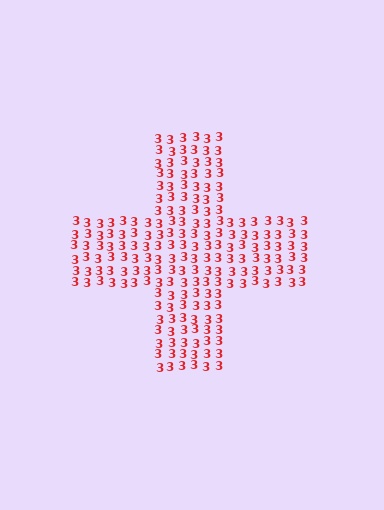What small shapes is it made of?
It is made of small digit 3's.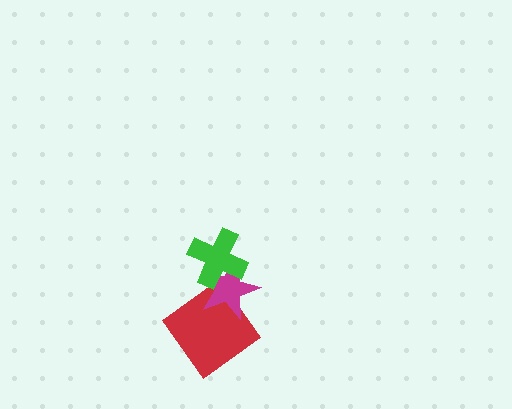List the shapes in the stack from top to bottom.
From top to bottom: the green cross, the magenta star, the red diamond.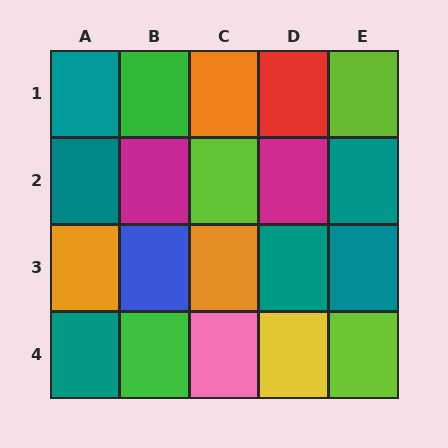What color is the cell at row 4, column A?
Teal.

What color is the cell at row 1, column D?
Red.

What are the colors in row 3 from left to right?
Orange, blue, orange, teal, teal.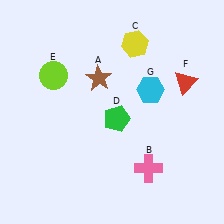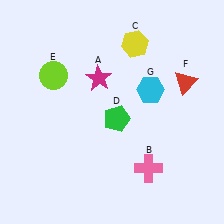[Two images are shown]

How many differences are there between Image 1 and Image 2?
There is 1 difference between the two images.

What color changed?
The star (A) changed from brown in Image 1 to magenta in Image 2.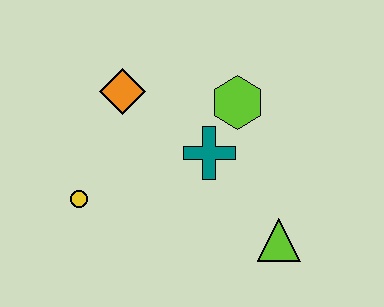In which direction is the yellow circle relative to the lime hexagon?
The yellow circle is to the left of the lime hexagon.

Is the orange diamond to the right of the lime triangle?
No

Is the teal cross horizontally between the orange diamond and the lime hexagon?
Yes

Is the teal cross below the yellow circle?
No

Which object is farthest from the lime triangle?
The orange diamond is farthest from the lime triangle.